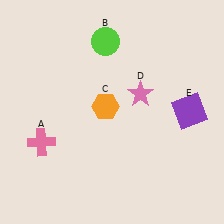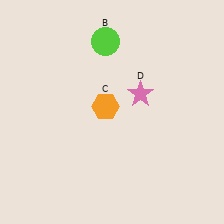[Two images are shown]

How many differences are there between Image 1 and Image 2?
There are 2 differences between the two images.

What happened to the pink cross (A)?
The pink cross (A) was removed in Image 2. It was in the bottom-left area of Image 1.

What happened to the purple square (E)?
The purple square (E) was removed in Image 2. It was in the top-right area of Image 1.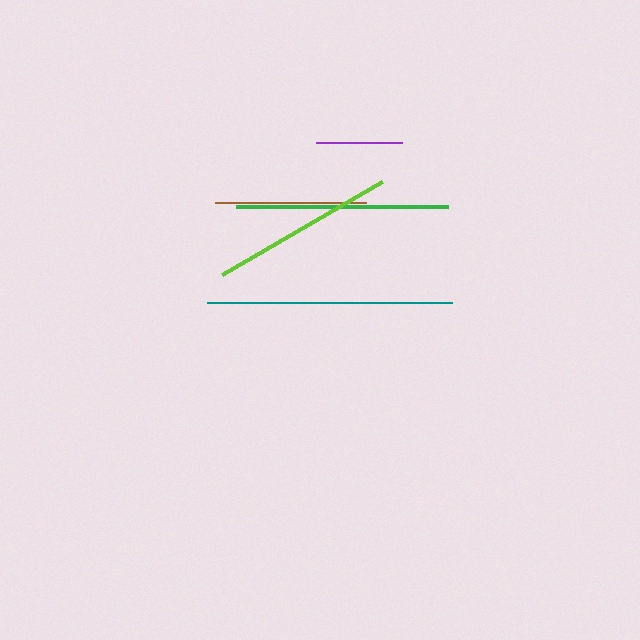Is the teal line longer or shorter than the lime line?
The teal line is longer than the lime line.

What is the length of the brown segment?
The brown segment is approximately 151 pixels long.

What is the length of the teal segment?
The teal segment is approximately 245 pixels long.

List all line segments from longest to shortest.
From longest to shortest: teal, green, lime, brown, purple.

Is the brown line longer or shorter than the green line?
The green line is longer than the brown line.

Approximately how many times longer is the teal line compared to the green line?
The teal line is approximately 1.2 times the length of the green line.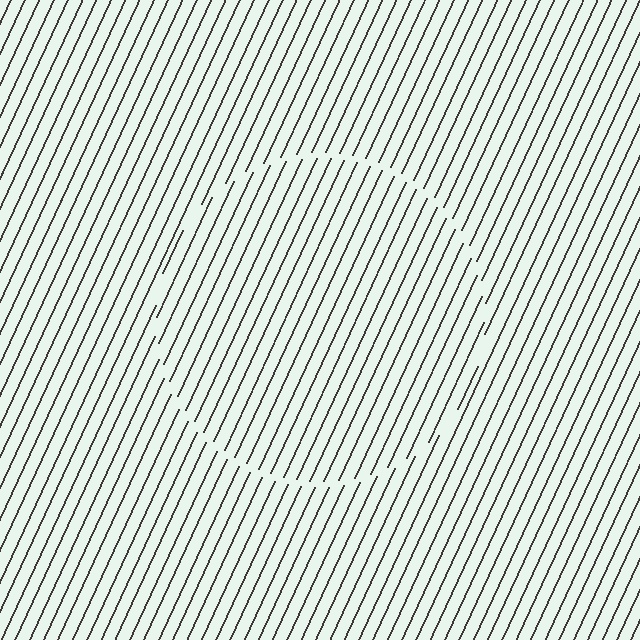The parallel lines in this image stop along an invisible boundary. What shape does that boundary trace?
An illusory circle. The interior of the shape contains the same grating, shifted by half a period — the contour is defined by the phase discontinuity where line-ends from the inner and outer gratings abut.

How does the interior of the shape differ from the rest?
The interior of the shape contains the same grating, shifted by half a period — the contour is defined by the phase discontinuity where line-ends from the inner and outer gratings abut.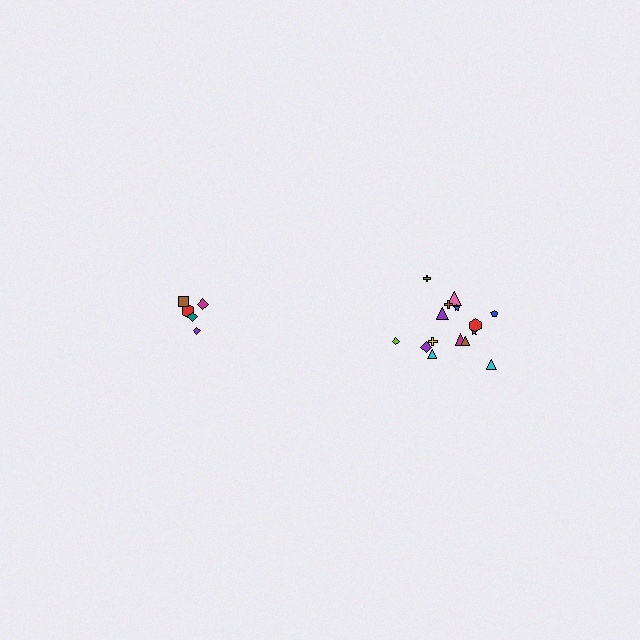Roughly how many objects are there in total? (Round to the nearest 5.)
Roughly 20 objects in total.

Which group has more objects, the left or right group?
The right group.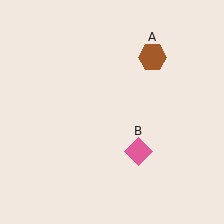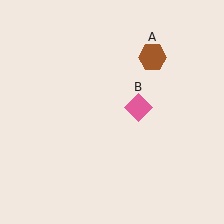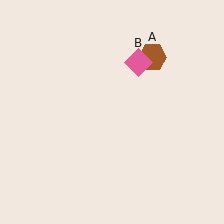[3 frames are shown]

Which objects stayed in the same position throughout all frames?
Brown hexagon (object A) remained stationary.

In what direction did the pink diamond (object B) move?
The pink diamond (object B) moved up.